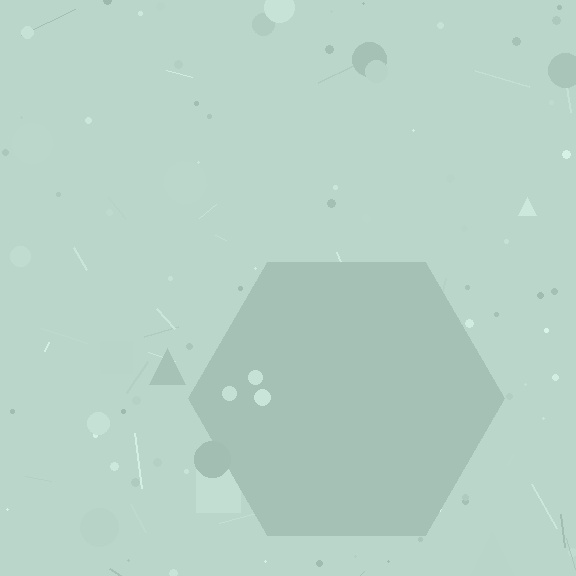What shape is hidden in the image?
A hexagon is hidden in the image.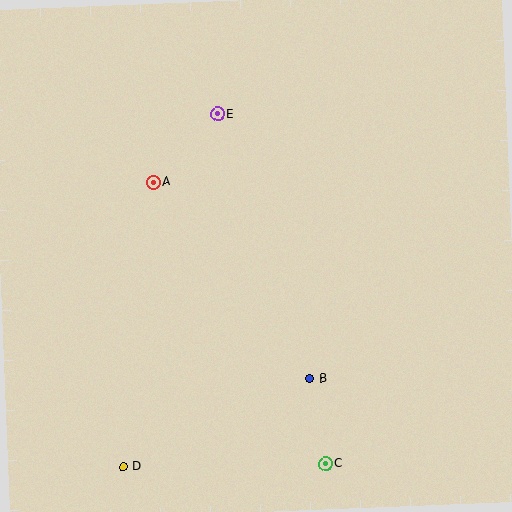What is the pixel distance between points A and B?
The distance between A and B is 251 pixels.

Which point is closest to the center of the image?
Point A at (153, 182) is closest to the center.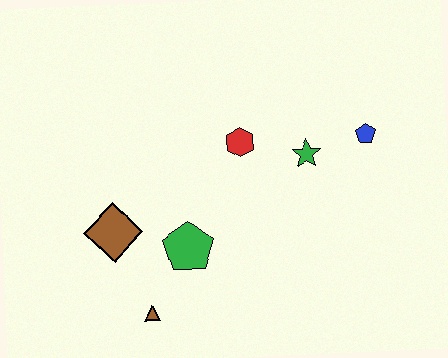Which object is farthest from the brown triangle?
The blue pentagon is farthest from the brown triangle.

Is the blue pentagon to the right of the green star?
Yes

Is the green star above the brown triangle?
Yes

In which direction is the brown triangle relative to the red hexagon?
The brown triangle is below the red hexagon.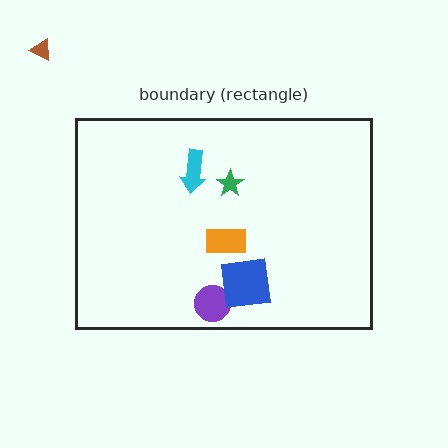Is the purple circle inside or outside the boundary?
Inside.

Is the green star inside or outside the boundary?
Inside.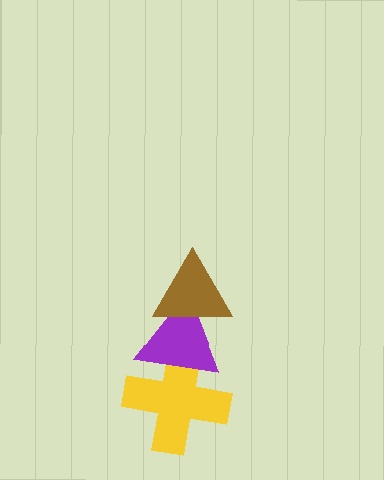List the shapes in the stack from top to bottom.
From top to bottom: the brown triangle, the purple triangle, the yellow cross.